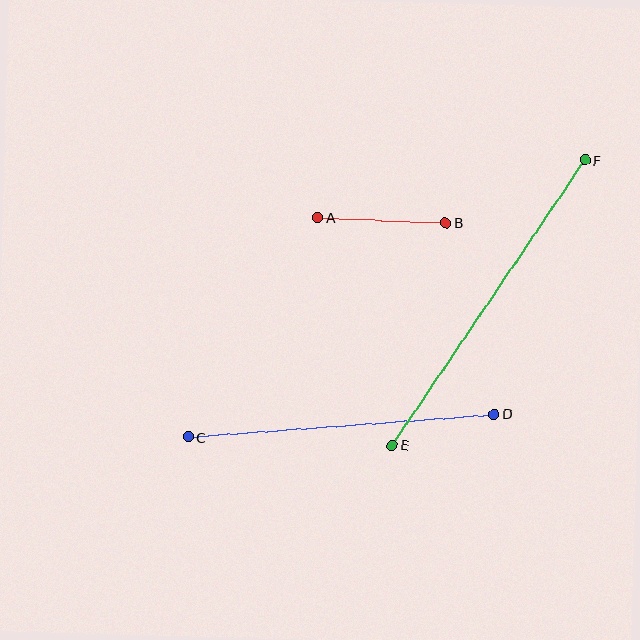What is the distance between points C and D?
The distance is approximately 307 pixels.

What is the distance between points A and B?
The distance is approximately 128 pixels.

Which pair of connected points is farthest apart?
Points E and F are farthest apart.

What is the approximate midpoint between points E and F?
The midpoint is at approximately (489, 303) pixels.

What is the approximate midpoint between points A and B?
The midpoint is at approximately (382, 220) pixels.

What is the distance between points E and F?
The distance is approximately 344 pixels.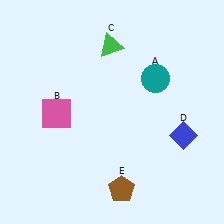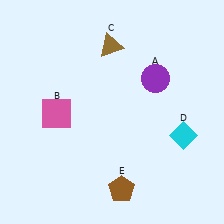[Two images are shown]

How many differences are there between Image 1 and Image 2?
There are 3 differences between the two images.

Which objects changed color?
A changed from teal to purple. C changed from green to brown. D changed from blue to cyan.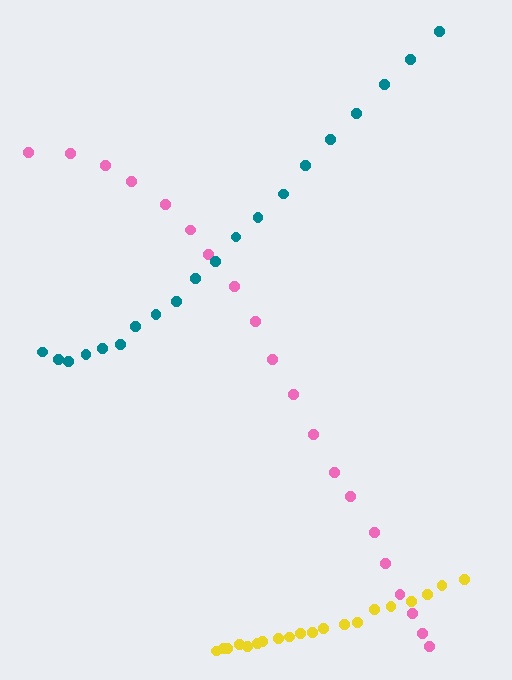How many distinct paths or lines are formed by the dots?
There are 3 distinct paths.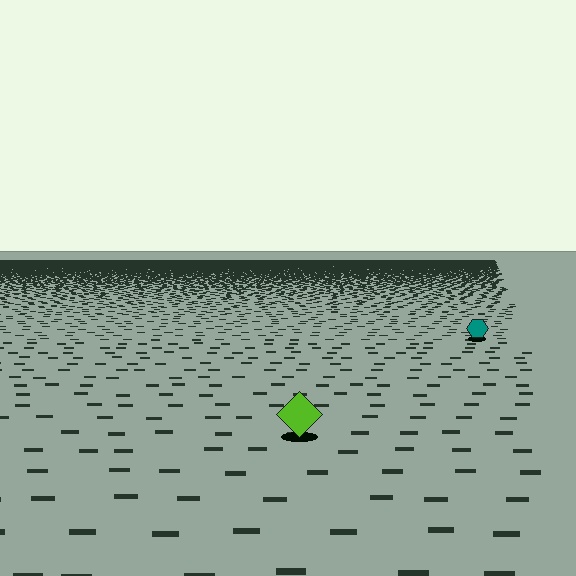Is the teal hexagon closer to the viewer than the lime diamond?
No. The lime diamond is closer — you can tell from the texture gradient: the ground texture is coarser near it.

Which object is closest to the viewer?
The lime diamond is closest. The texture marks near it are larger and more spread out.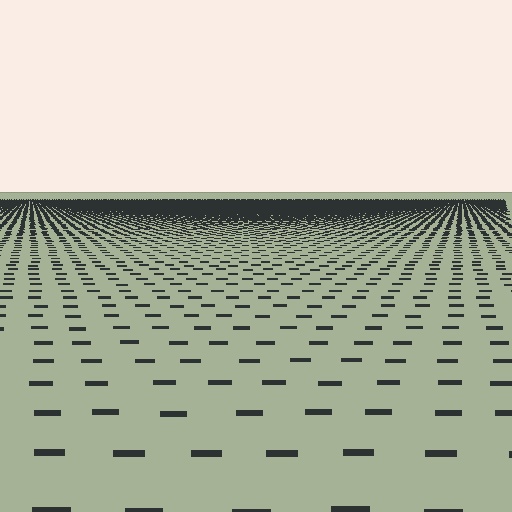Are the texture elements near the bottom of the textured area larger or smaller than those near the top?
Larger. Near the bottom, elements are closer to the viewer and appear at a bigger on-screen size.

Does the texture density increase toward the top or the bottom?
Density increases toward the top.